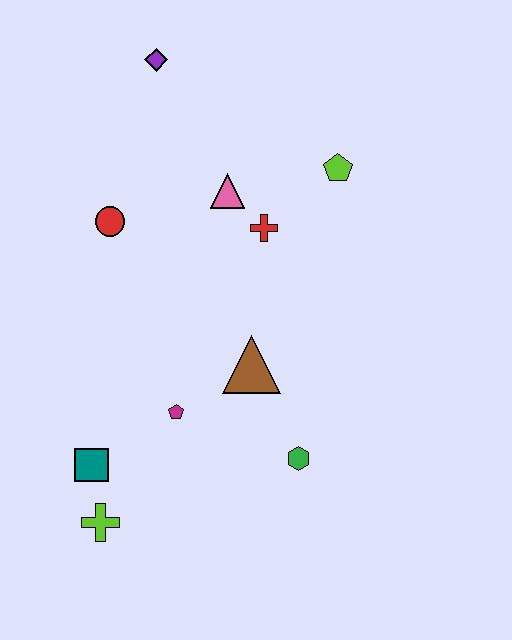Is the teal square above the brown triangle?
No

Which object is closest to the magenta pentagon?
The brown triangle is closest to the magenta pentagon.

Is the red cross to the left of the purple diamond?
No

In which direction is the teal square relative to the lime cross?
The teal square is above the lime cross.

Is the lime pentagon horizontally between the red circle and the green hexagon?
No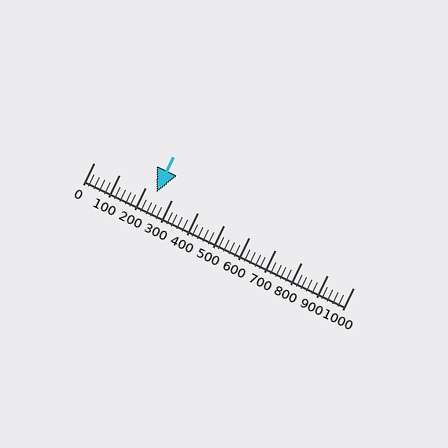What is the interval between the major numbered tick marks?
The major tick marks are spaced 100 units apart.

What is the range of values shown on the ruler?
The ruler shows values from 0 to 1000.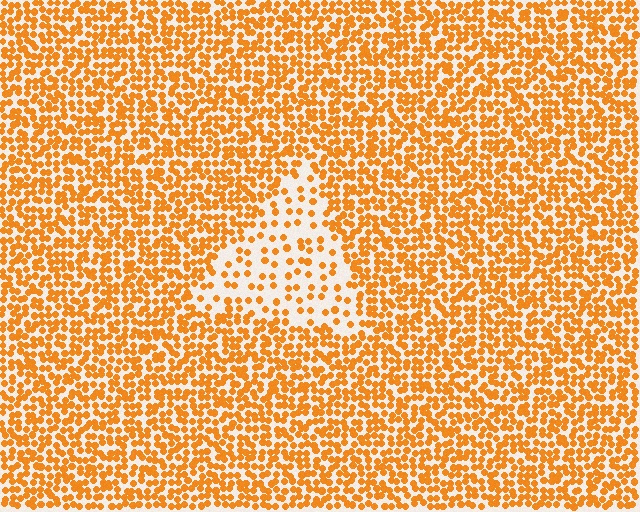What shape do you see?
I see a triangle.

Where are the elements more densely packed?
The elements are more densely packed outside the triangle boundary.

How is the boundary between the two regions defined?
The boundary is defined by a change in element density (approximately 2.6x ratio). All elements are the same color, size, and shape.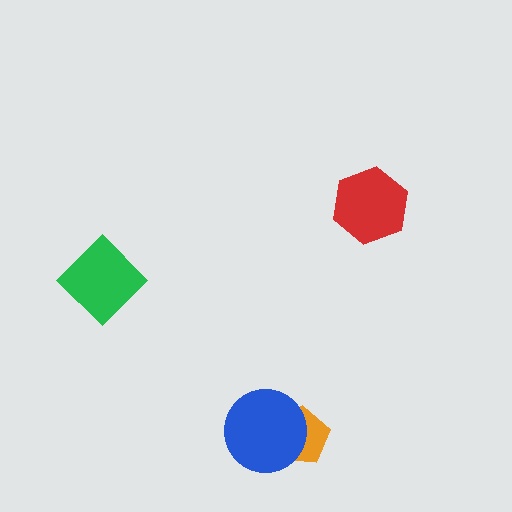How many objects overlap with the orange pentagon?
1 object overlaps with the orange pentagon.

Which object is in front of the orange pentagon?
The blue circle is in front of the orange pentagon.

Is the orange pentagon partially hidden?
Yes, it is partially covered by another shape.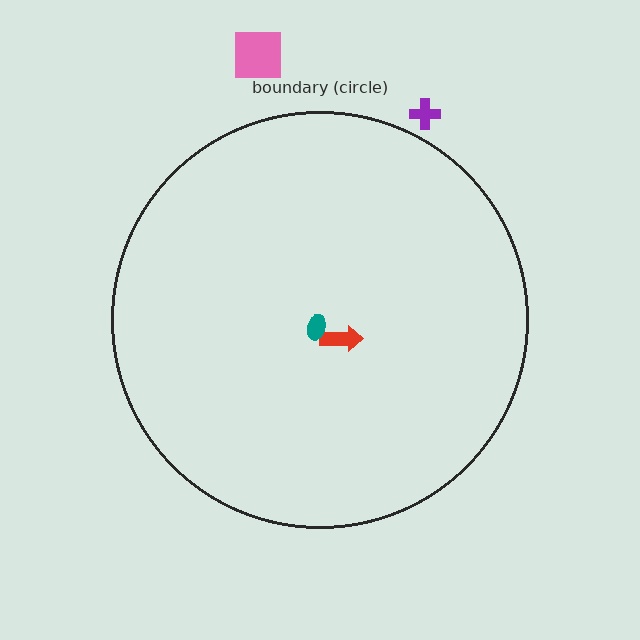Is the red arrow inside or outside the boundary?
Inside.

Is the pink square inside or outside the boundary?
Outside.